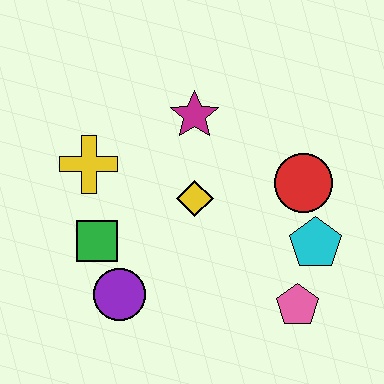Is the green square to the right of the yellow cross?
Yes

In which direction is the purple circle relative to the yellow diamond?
The purple circle is below the yellow diamond.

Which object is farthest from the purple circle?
The red circle is farthest from the purple circle.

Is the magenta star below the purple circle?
No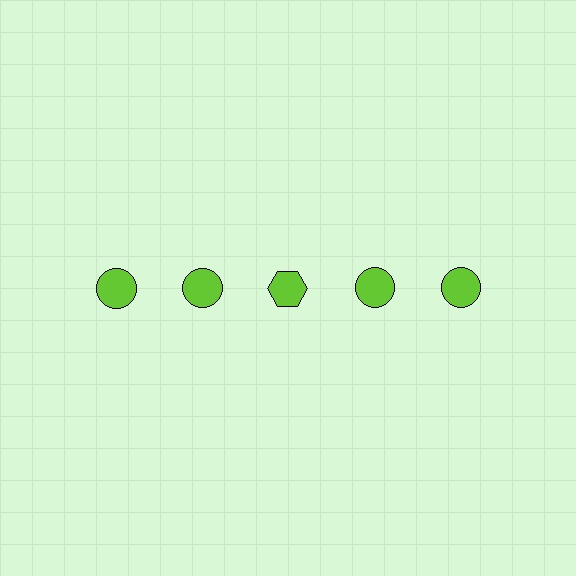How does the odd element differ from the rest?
It has a different shape: hexagon instead of circle.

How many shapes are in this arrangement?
There are 5 shapes arranged in a grid pattern.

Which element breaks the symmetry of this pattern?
The lime hexagon in the top row, center column breaks the symmetry. All other shapes are lime circles.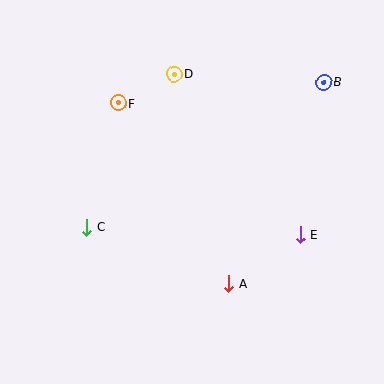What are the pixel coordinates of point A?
Point A is at (229, 283).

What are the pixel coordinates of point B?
Point B is at (324, 82).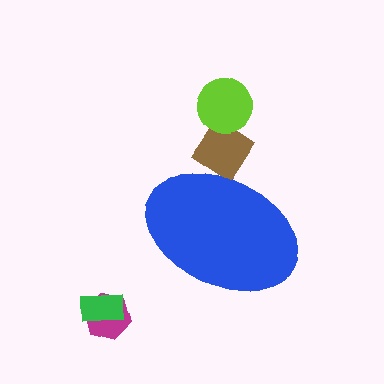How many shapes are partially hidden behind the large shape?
1 shape is partially hidden.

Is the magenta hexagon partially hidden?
No, the magenta hexagon is fully visible.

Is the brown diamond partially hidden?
Yes, the brown diamond is partially hidden behind the blue ellipse.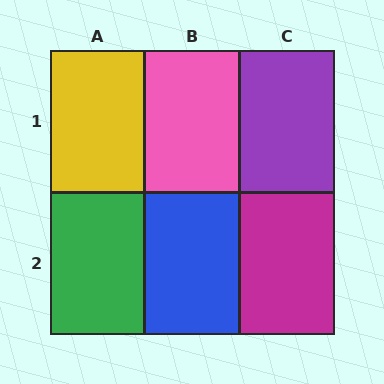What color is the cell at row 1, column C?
Purple.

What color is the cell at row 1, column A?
Yellow.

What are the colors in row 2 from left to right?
Green, blue, magenta.